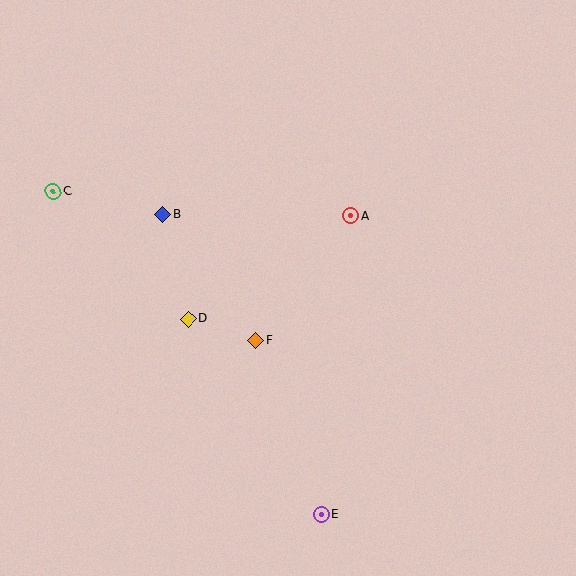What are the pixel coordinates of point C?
Point C is at (53, 192).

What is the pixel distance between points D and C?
The distance between D and C is 185 pixels.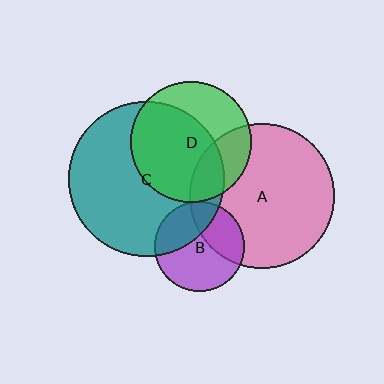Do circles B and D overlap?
Yes.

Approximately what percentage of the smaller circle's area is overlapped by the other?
Approximately 5%.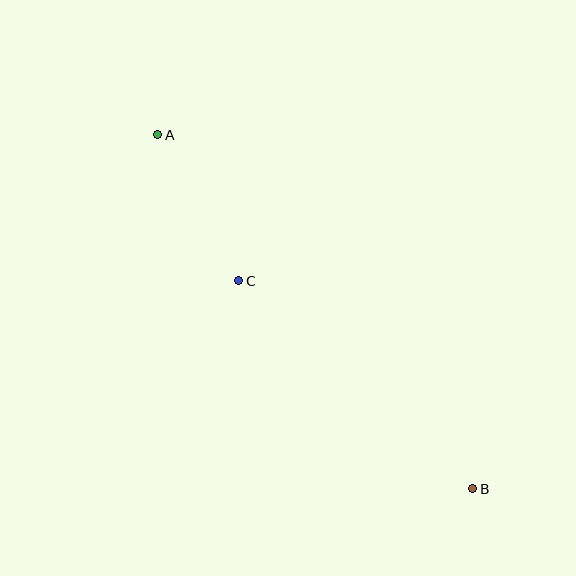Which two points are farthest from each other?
Points A and B are farthest from each other.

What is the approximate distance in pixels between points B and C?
The distance between B and C is approximately 313 pixels.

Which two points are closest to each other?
Points A and C are closest to each other.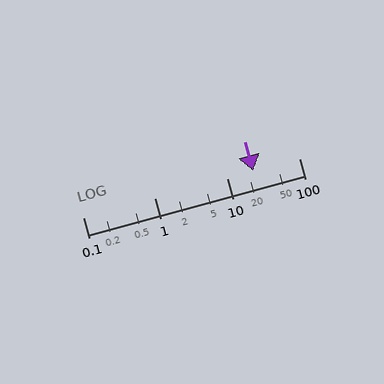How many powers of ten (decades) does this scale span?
The scale spans 3 decades, from 0.1 to 100.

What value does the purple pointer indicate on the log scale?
The pointer indicates approximately 23.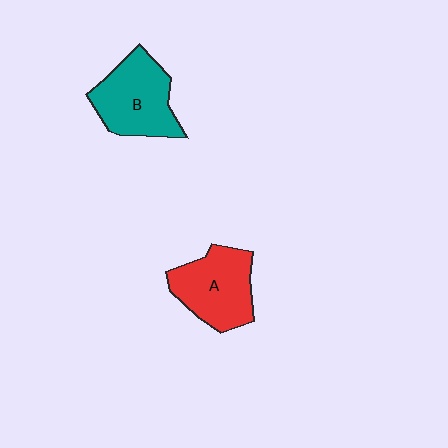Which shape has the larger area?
Shape B (teal).